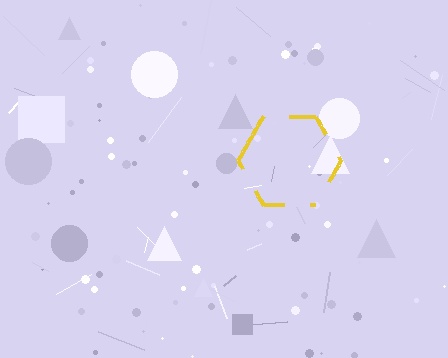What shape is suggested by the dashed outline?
The dashed outline suggests a hexagon.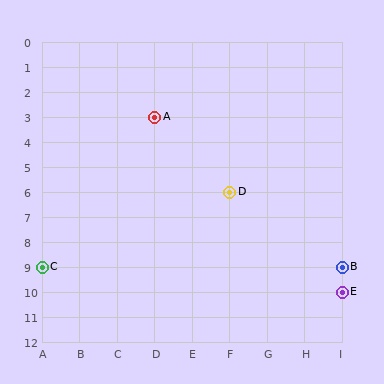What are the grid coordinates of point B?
Point B is at grid coordinates (I, 9).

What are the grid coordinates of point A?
Point A is at grid coordinates (D, 3).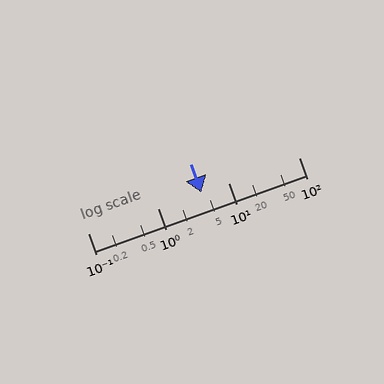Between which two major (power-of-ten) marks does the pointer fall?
The pointer is between 1 and 10.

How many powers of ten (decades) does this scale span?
The scale spans 3 decades, from 0.1 to 100.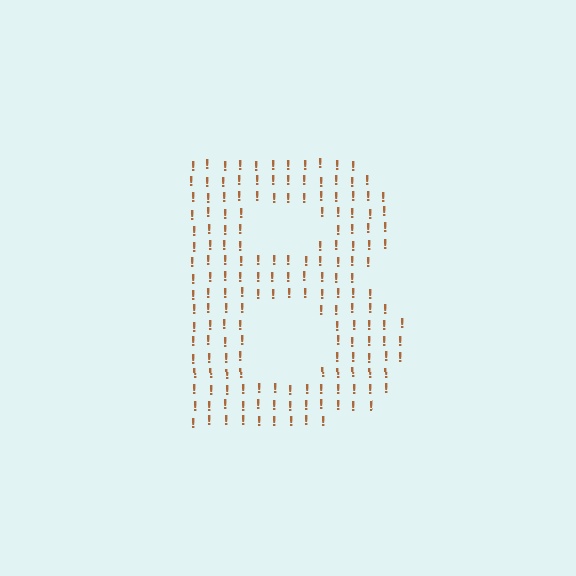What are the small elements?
The small elements are exclamation marks.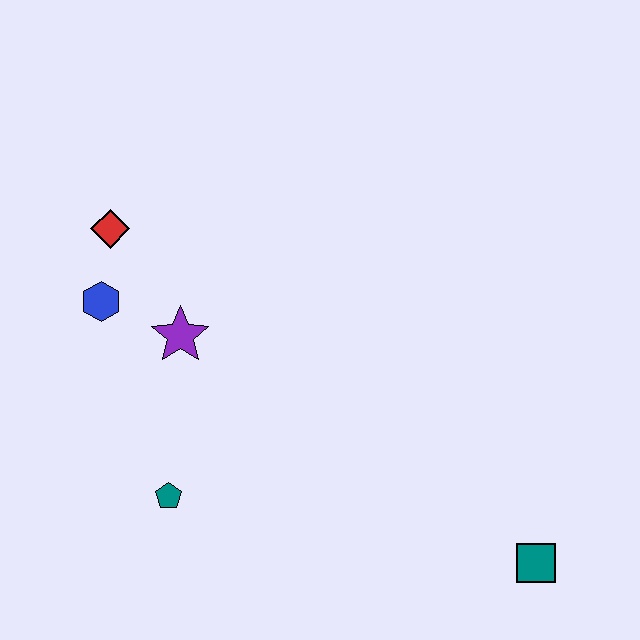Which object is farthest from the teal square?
The red diamond is farthest from the teal square.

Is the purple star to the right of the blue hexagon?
Yes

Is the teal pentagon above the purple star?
No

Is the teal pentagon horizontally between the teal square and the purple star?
No